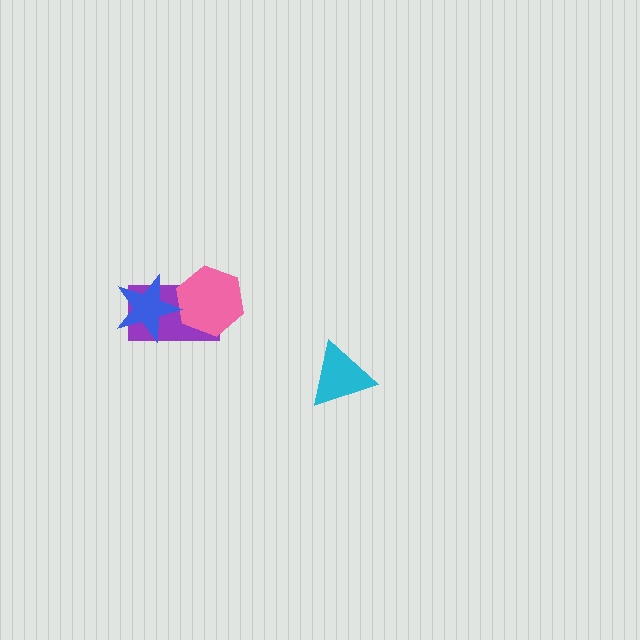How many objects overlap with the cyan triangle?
0 objects overlap with the cyan triangle.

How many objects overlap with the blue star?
2 objects overlap with the blue star.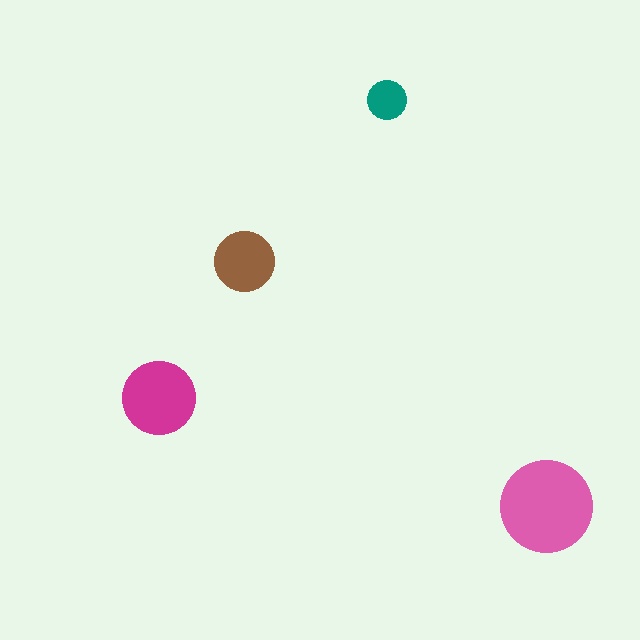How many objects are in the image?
There are 4 objects in the image.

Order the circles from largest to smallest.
the pink one, the magenta one, the brown one, the teal one.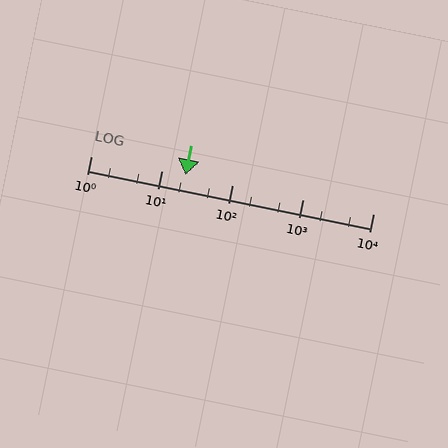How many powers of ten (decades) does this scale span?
The scale spans 4 decades, from 1 to 10000.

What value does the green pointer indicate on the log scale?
The pointer indicates approximately 22.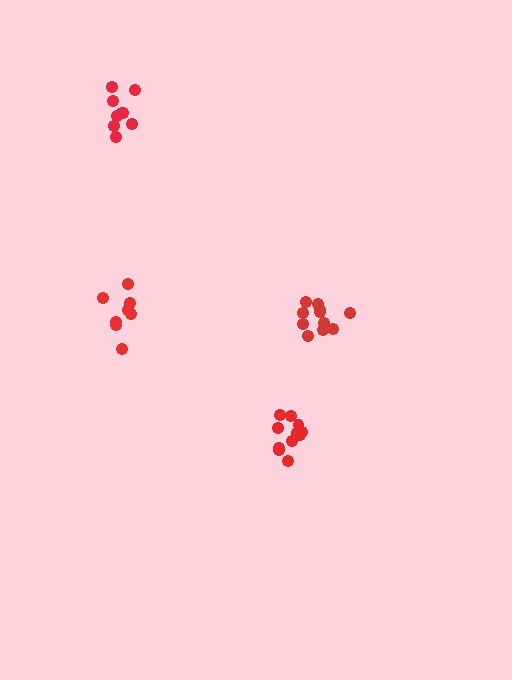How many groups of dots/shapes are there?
There are 4 groups.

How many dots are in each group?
Group 1: 9 dots, Group 2: 8 dots, Group 3: 11 dots, Group 4: 11 dots (39 total).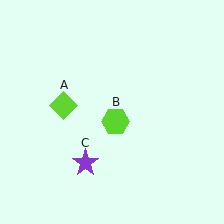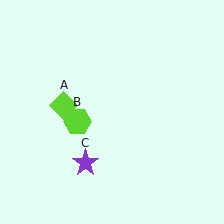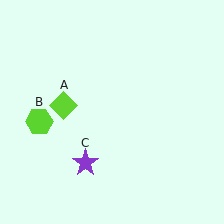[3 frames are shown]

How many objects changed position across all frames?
1 object changed position: lime hexagon (object B).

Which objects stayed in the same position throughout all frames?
Lime diamond (object A) and purple star (object C) remained stationary.